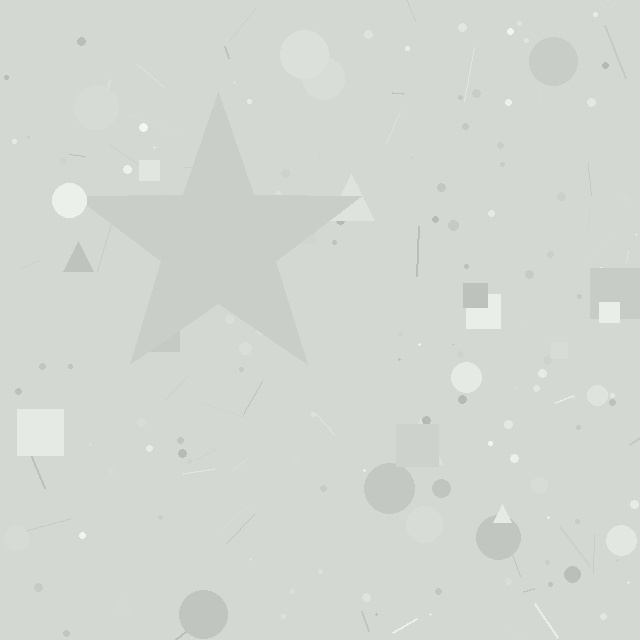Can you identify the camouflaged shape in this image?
The camouflaged shape is a star.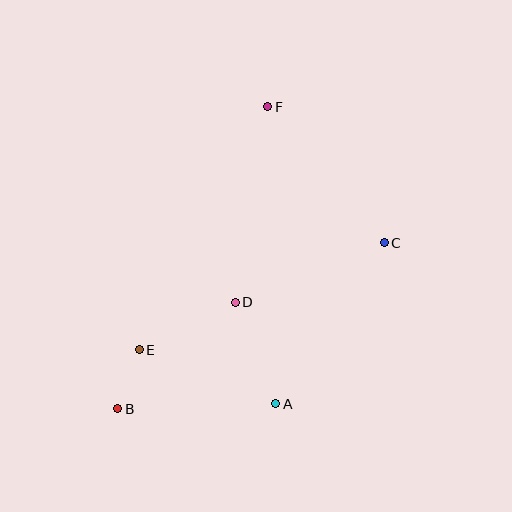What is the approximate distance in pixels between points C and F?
The distance between C and F is approximately 179 pixels.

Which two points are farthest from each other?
Points B and F are farthest from each other.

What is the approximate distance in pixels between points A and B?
The distance between A and B is approximately 158 pixels.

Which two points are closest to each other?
Points B and E are closest to each other.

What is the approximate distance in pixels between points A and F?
The distance between A and F is approximately 297 pixels.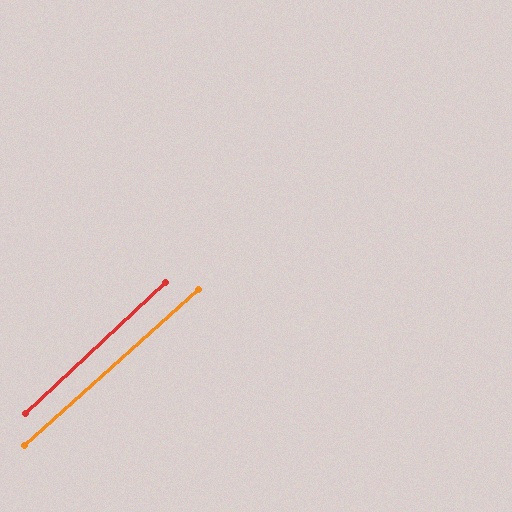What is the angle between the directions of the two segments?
Approximately 1 degree.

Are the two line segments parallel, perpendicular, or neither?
Parallel — their directions differ by only 1.2°.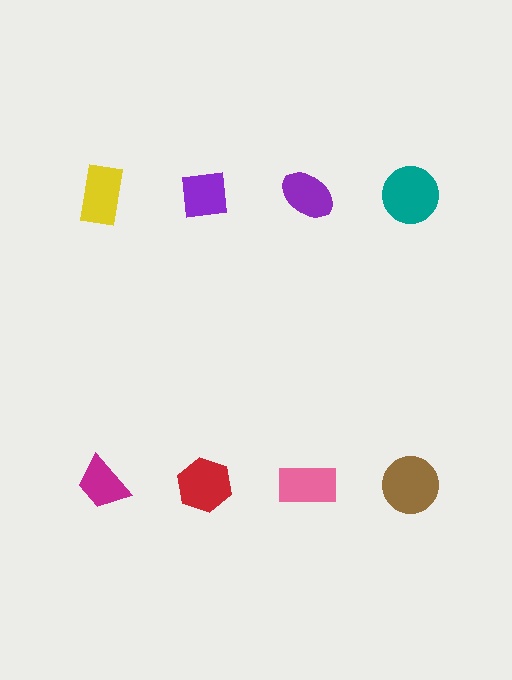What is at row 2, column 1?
A magenta trapezoid.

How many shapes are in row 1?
4 shapes.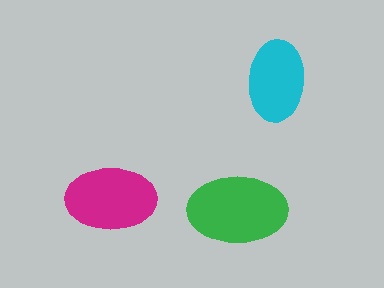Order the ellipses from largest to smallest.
the green one, the magenta one, the cyan one.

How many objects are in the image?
There are 3 objects in the image.